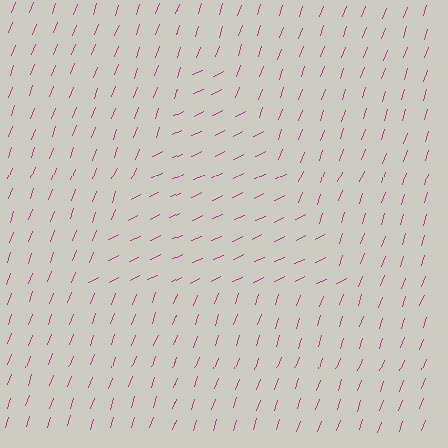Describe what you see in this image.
The image is filled with small magenta line segments. A triangle region in the image has lines oriented differently from the surrounding lines, creating a visible texture boundary.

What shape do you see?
I see a triangle.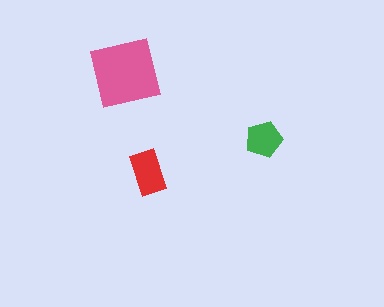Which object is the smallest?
The green pentagon.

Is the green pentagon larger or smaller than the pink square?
Smaller.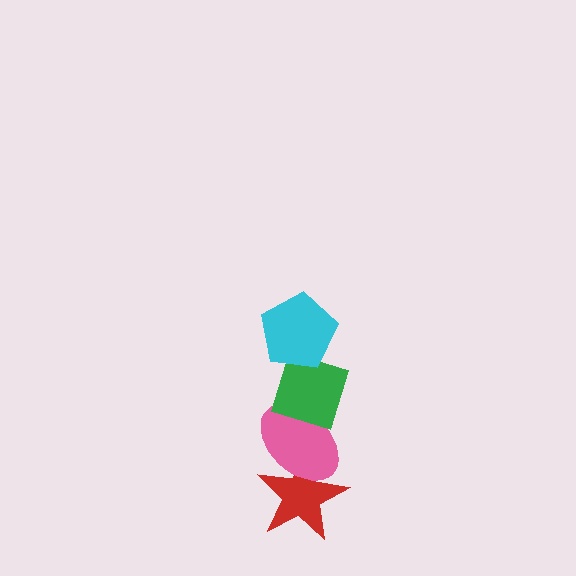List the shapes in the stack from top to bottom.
From top to bottom: the cyan pentagon, the green diamond, the pink ellipse, the red star.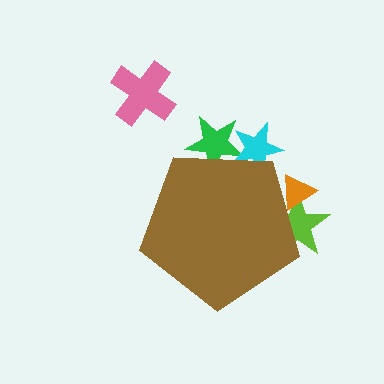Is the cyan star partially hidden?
Yes, the cyan star is partially hidden behind the brown pentagon.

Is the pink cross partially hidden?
No, the pink cross is fully visible.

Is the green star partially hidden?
Yes, the green star is partially hidden behind the brown pentagon.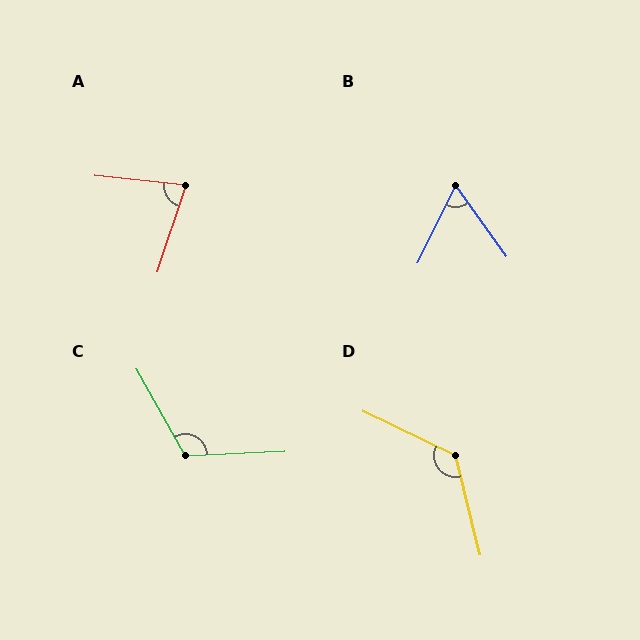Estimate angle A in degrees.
Approximately 78 degrees.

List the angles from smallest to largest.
B (62°), A (78°), C (117°), D (129°).